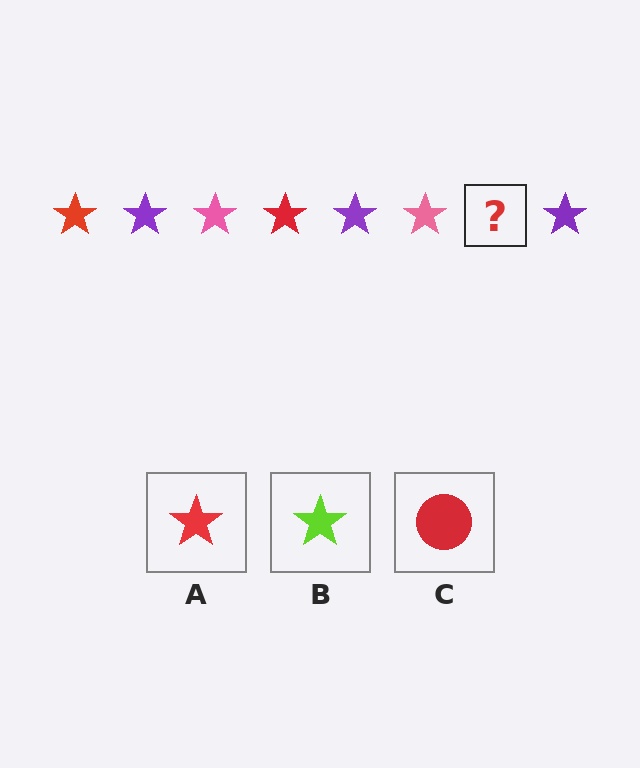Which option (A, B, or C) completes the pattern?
A.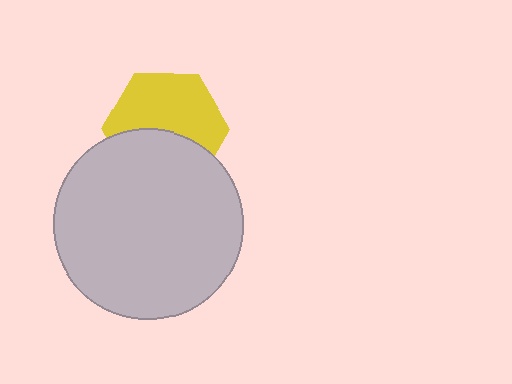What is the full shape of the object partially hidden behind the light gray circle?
The partially hidden object is a yellow hexagon.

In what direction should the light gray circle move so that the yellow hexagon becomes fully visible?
The light gray circle should move down. That is the shortest direction to clear the overlap and leave the yellow hexagon fully visible.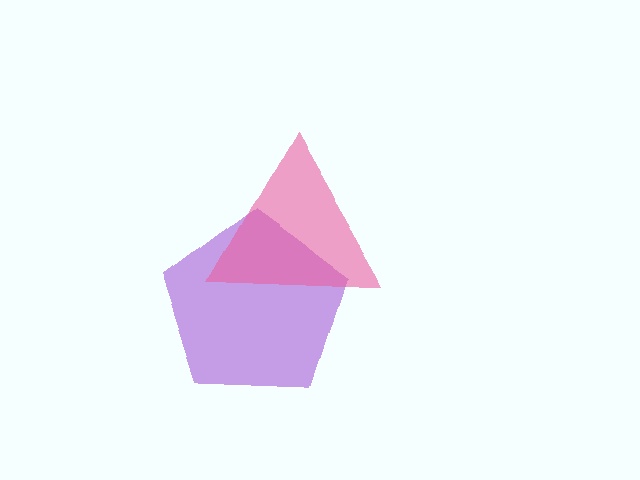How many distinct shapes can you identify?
There are 2 distinct shapes: a purple pentagon, a pink triangle.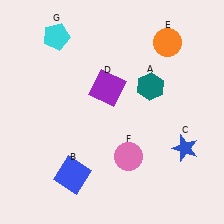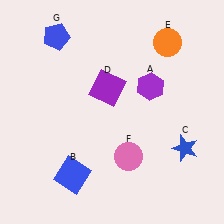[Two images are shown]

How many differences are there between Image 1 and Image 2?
There are 2 differences between the two images.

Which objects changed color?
A changed from teal to purple. G changed from cyan to blue.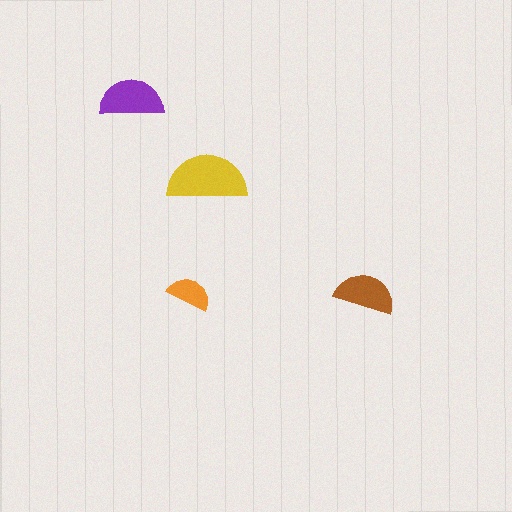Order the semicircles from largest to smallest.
the yellow one, the purple one, the brown one, the orange one.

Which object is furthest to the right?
The brown semicircle is rightmost.